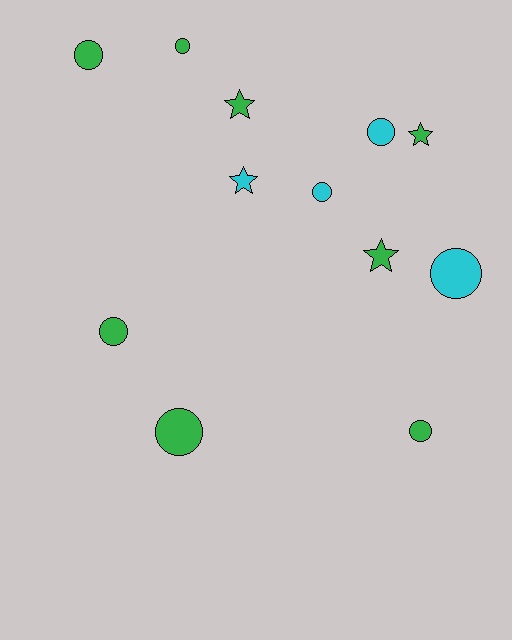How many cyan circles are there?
There are 3 cyan circles.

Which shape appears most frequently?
Circle, with 8 objects.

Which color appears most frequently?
Green, with 8 objects.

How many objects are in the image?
There are 12 objects.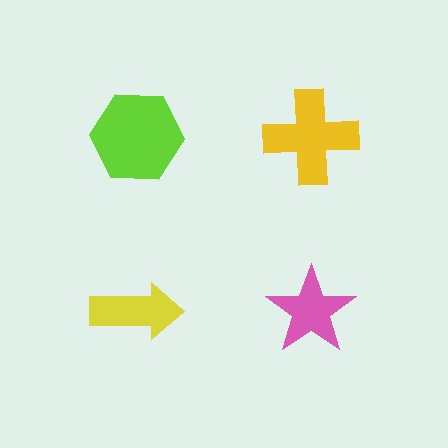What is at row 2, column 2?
A pink star.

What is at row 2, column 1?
A yellow arrow.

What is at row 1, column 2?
A yellow cross.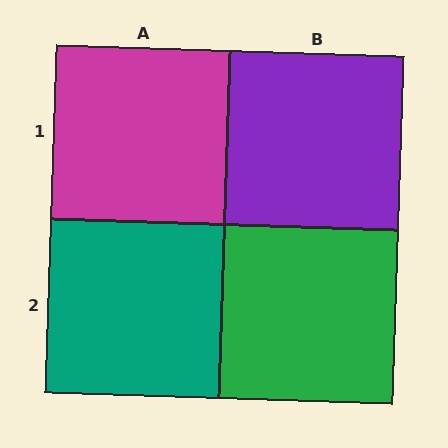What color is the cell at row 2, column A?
Teal.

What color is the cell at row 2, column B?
Green.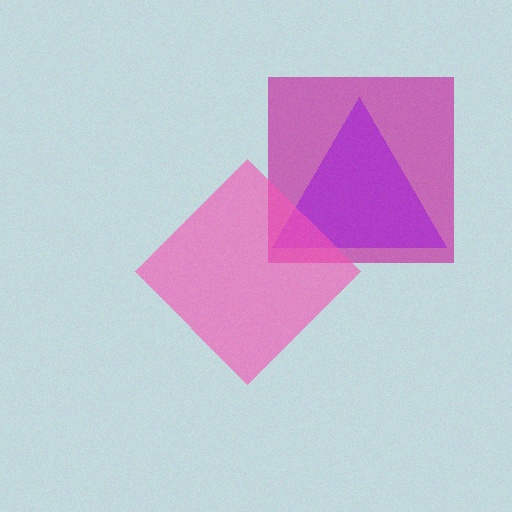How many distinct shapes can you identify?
There are 3 distinct shapes: a magenta square, a purple triangle, a pink diamond.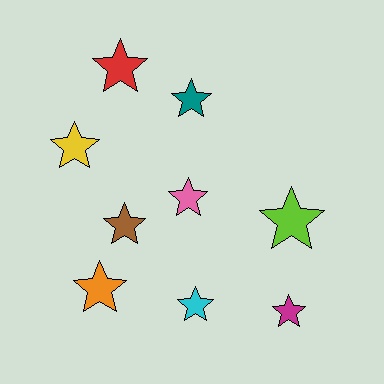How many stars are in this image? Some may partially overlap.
There are 9 stars.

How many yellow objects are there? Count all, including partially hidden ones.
There is 1 yellow object.